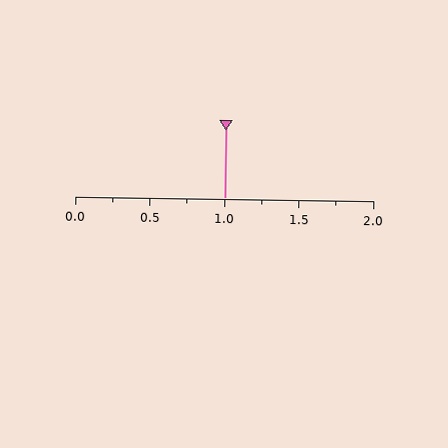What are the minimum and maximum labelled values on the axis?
The axis runs from 0.0 to 2.0.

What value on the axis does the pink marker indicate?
The marker indicates approximately 1.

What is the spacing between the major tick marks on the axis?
The major ticks are spaced 0.5 apart.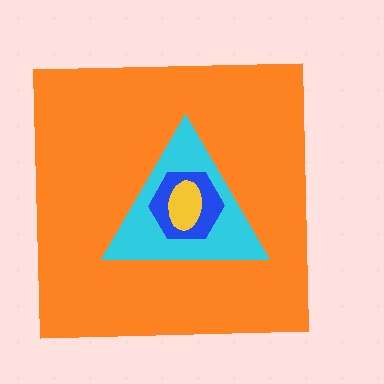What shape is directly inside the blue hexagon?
The yellow ellipse.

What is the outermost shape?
The orange square.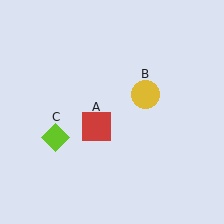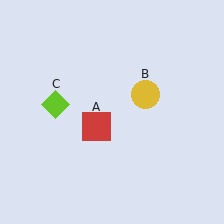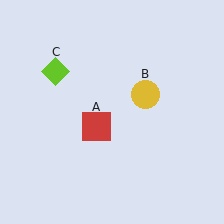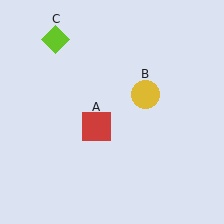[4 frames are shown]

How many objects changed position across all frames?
1 object changed position: lime diamond (object C).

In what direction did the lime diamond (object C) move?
The lime diamond (object C) moved up.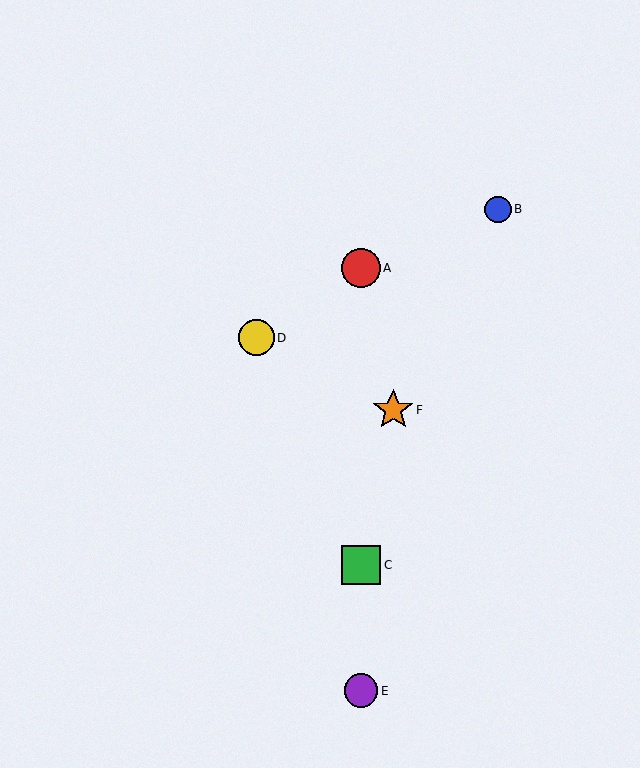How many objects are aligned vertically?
3 objects (A, C, E) are aligned vertically.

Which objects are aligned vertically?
Objects A, C, E are aligned vertically.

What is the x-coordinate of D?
Object D is at x≈256.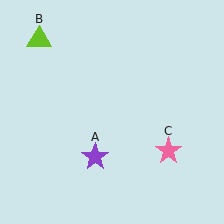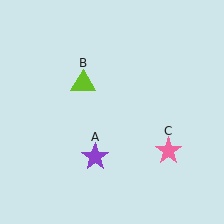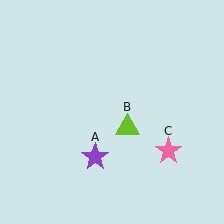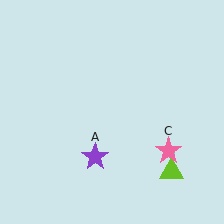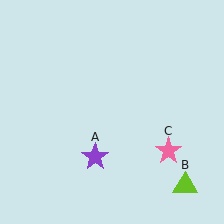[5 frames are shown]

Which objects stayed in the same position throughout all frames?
Purple star (object A) and pink star (object C) remained stationary.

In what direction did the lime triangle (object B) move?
The lime triangle (object B) moved down and to the right.